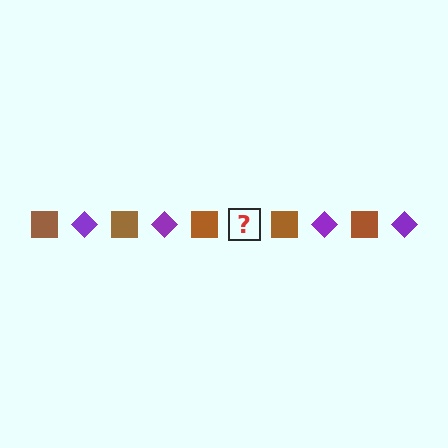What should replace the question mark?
The question mark should be replaced with a purple diamond.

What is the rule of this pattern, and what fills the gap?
The rule is that the pattern alternates between brown square and purple diamond. The gap should be filled with a purple diamond.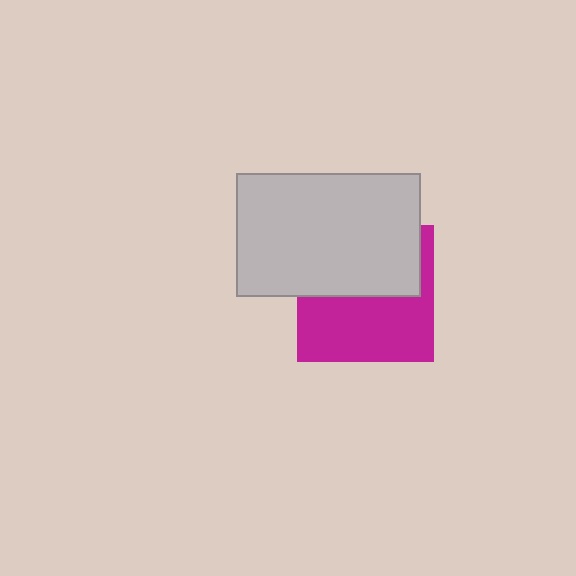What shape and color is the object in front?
The object in front is a light gray rectangle.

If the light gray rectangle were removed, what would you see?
You would see the complete magenta square.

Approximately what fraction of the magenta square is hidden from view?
Roughly 48% of the magenta square is hidden behind the light gray rectangle.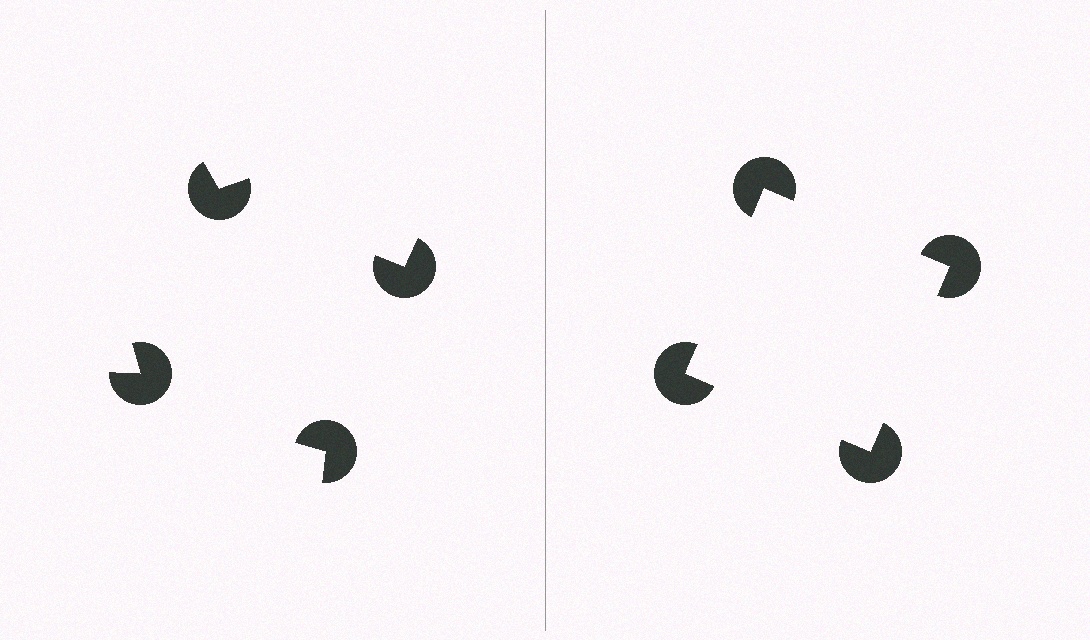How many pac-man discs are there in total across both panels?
8 — 4 on each side.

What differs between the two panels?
The pac-man discs are positioned identically on both sides; only the wedge orientations differ. On the right they align to a square; on the left they are misaligned.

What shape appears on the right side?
An illusory square.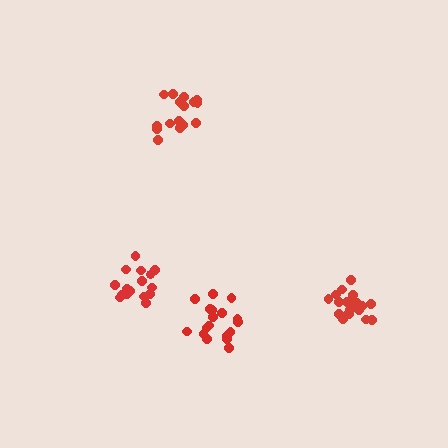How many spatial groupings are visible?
There are 4 spatial groupings.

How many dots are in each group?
Group 1: 16 dots, Group 2: 16 dots, Group 3: 19 dots, Group 4: 18 dots (69 total).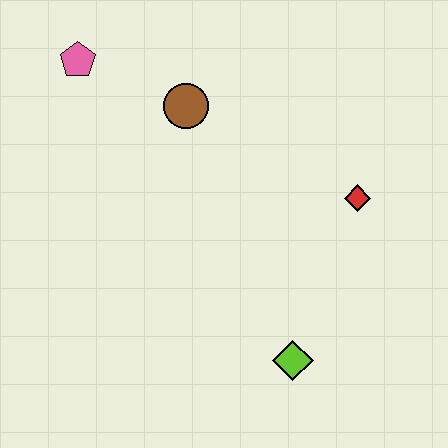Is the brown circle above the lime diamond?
Yes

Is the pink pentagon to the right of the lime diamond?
No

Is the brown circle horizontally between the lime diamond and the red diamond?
No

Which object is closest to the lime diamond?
The red diamond is closest to the lime diamond.